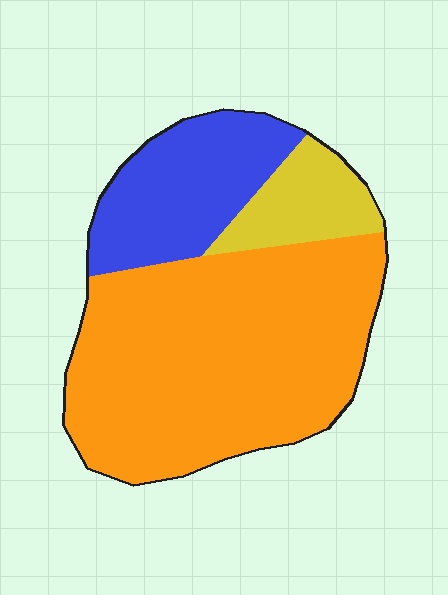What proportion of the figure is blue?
Blue covers roughly 25% of the figure.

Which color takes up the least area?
Yellow, at roughly 10%.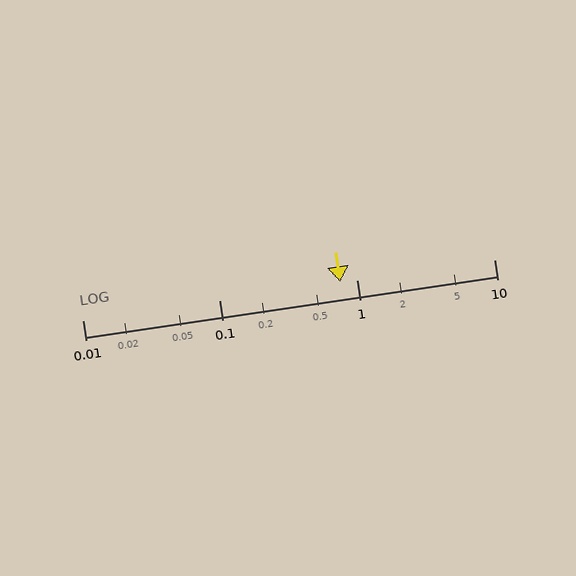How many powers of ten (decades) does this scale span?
The scale spans 3 decades, from 0.01 to 10.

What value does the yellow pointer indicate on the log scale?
The pointer indicates approximately 0.76.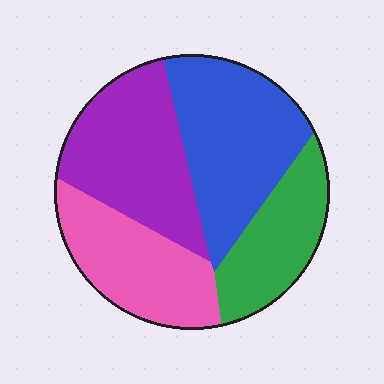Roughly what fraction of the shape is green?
Green covers 19% of the shape.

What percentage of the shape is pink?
Pink takes up less than a quarter of the shape.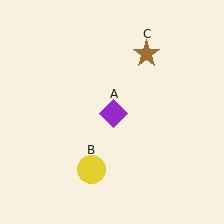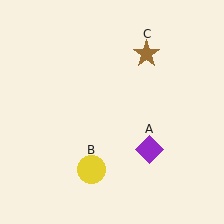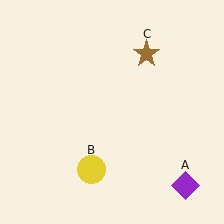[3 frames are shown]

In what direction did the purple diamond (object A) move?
The purple diamond (object A) moved down and to the right.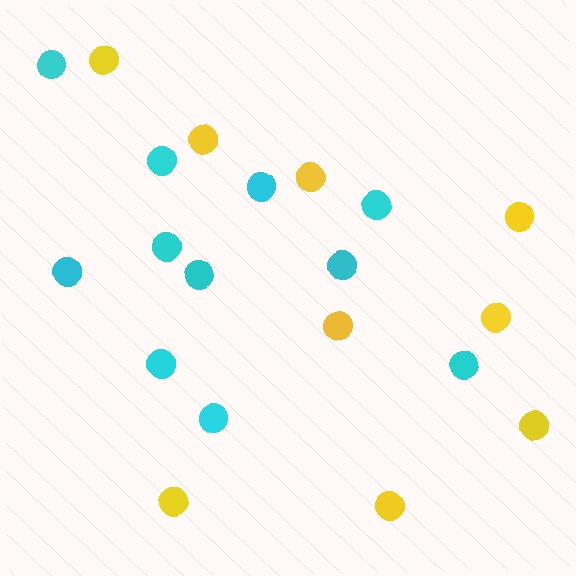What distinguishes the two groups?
There are 2 groups: one group of cyan circles (11) and one group of yellow circles (9).